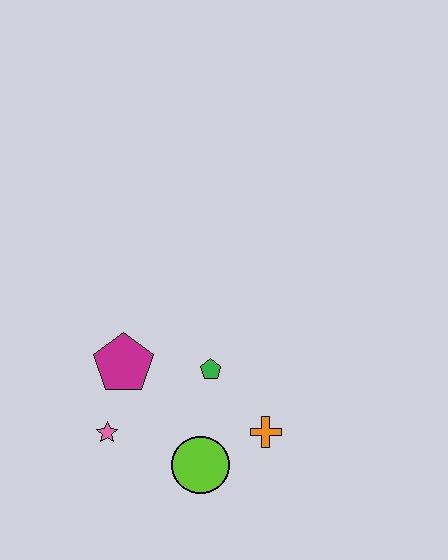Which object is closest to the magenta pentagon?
The pink star is closest to the magenta pentagon.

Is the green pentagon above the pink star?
Yes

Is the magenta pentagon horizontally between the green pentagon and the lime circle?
No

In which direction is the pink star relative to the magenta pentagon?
The pink star is below the magenta pentagon.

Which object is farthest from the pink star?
The orange cross is farthest from the pink star.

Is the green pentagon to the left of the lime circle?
No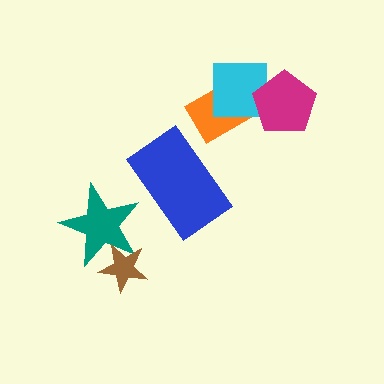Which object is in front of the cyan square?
The magenta pentagon is in front of the cyan square.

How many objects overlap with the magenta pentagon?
2 objects overlap with the magenta pentagon.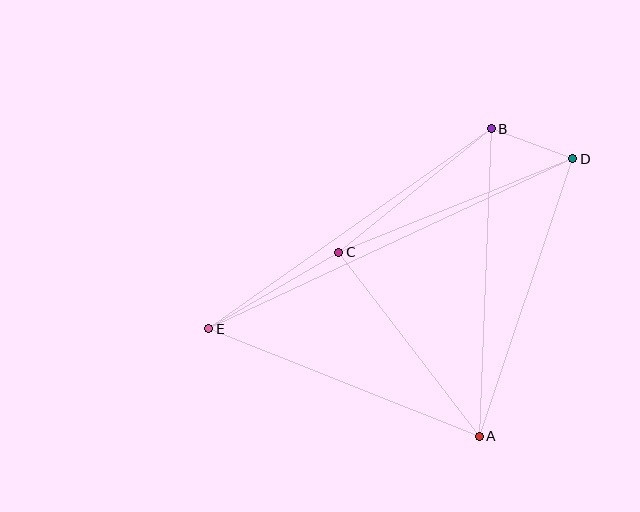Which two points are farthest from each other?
Points D and E are farthest from each other.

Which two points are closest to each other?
Points B and D are closest to each other.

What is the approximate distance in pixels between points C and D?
The distance between C and D is approximately 252 pixels.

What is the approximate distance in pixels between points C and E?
The distance between C and E is approximately 151 pixels.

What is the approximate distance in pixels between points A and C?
The distance between A and C is approximately 232 pixels.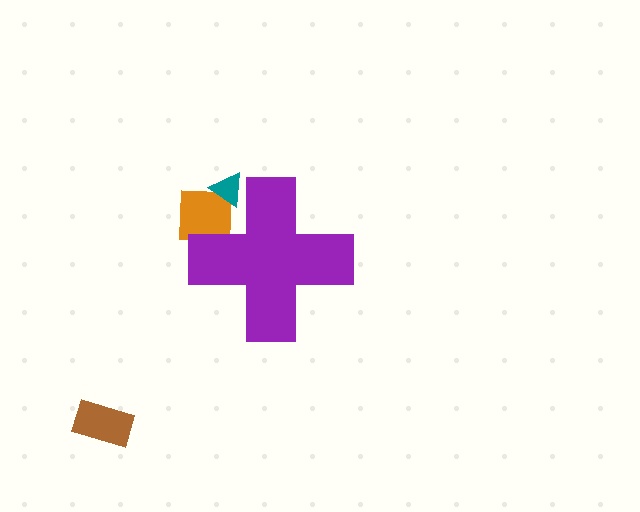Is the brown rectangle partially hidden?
No, the brown rectangle is fully visible.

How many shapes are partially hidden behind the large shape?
2 shapes are partially hidden.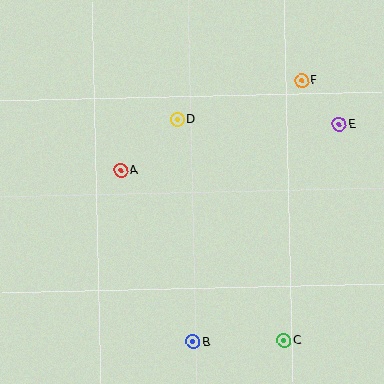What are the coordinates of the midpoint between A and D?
The midpoint between A and D is at (149, 145).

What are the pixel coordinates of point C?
Point C is at (284, 340).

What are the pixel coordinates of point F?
Point F is at (302, 81).